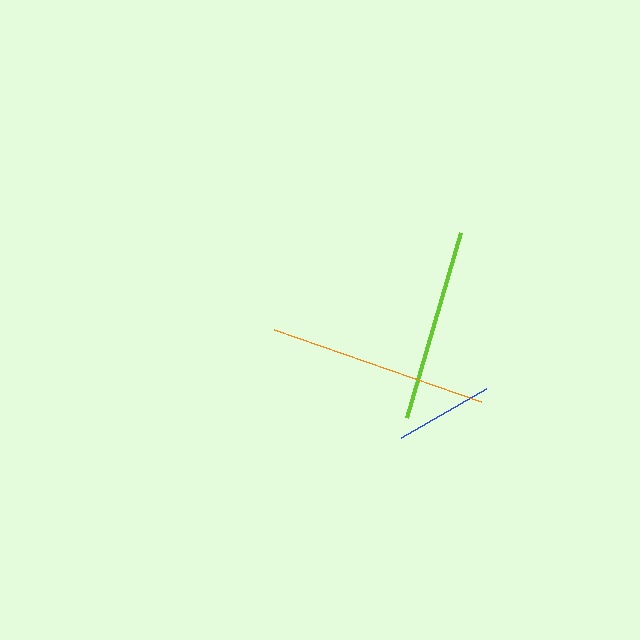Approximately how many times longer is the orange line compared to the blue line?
The orange line is approximately 2.2 times the length of the blue line.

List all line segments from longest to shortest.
From longest to shortest: orange, lime, blue.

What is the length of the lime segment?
The lime segment is approximately 193 pixels long.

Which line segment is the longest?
The orange line is the longest at approximately 220 pixels.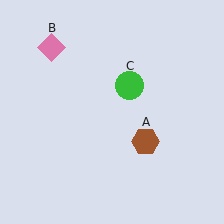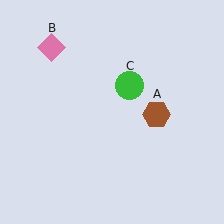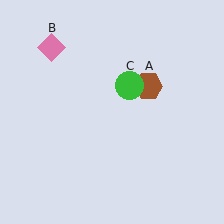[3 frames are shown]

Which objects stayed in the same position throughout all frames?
Pink diamond (object B) and green circle (object C) remained stationary.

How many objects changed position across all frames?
1 object changed position: brown hexagon (object A).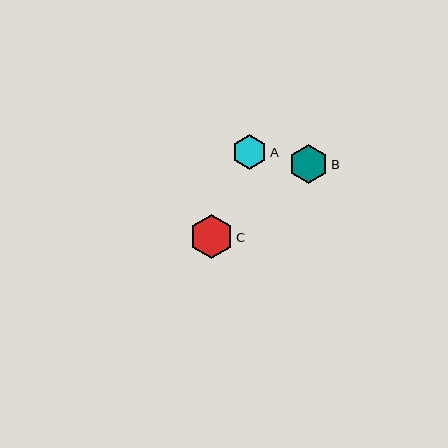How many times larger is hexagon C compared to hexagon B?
Hexagon C is approximately 1.1 times the size of hexagon B.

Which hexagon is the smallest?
Hexagon A is the smallest with a size of approximately 35 pixels.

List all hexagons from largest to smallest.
From largest to smallest: C, B, A.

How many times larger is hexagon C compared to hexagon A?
Hexagon C is approximately 1.3 times the size of hexagon A.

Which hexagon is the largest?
Hexagon C is the largest with a size of approximately 44 pixels.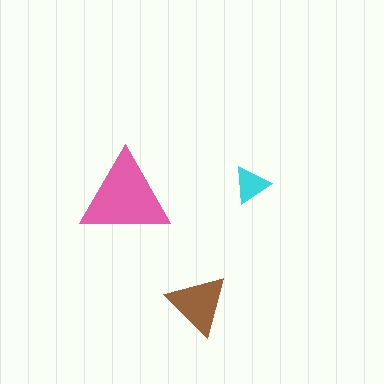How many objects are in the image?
There are 3 objects in the image.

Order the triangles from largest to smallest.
the pink one, the brown one, the cyan one.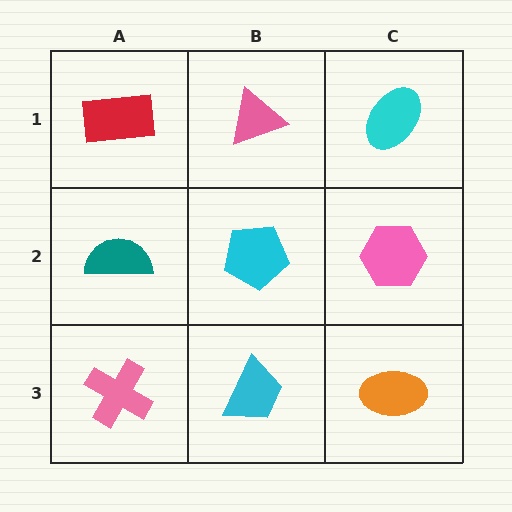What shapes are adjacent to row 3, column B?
A cyan pentagon (row 2, column B), a pink cross (row 3, column A), an orange ellipse (row 3, column C).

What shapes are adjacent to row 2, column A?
A red rectangle (row 1, column A), a pink cross (row 3, column A), a cyan pentagon (row 2, column B).